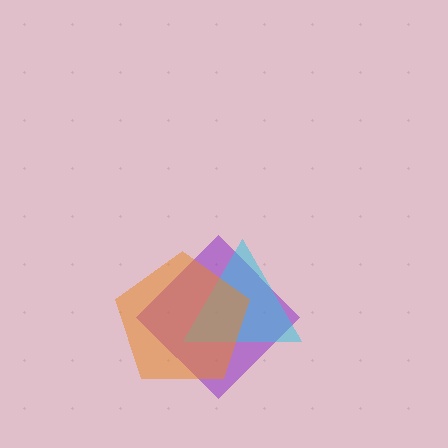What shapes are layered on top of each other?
The layered shapes are: a purple diamond, a cyan triangle, an orange pentagon.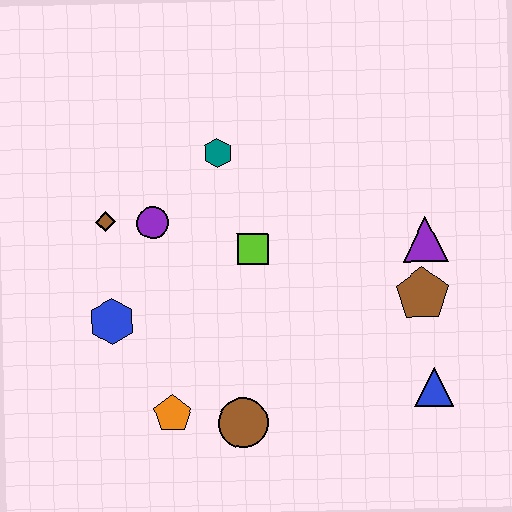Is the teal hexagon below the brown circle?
No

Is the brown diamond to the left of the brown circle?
Yes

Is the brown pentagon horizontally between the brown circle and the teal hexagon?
No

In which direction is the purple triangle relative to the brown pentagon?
The purple triangle is above the brown pentagon.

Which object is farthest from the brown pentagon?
The brown diamond is farthest from the brown pentagon.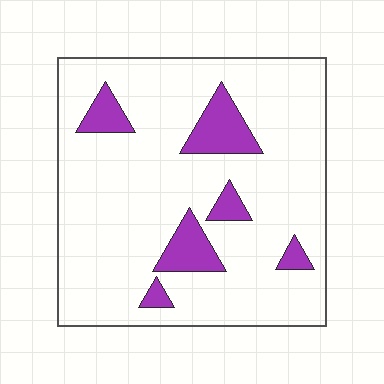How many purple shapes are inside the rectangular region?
6.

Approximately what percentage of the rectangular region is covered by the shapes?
Approximately 15%.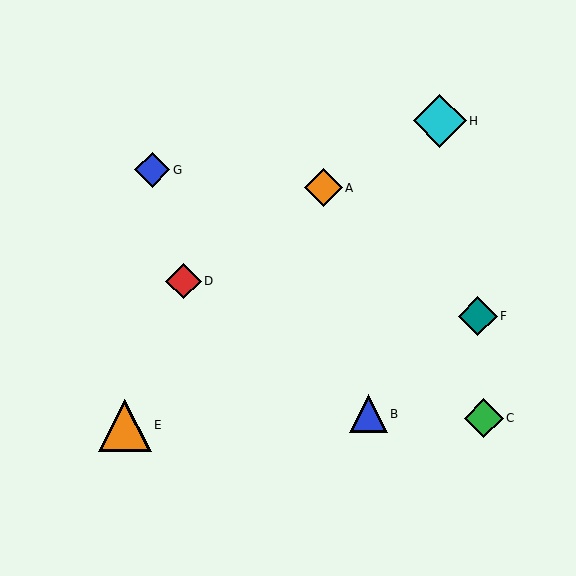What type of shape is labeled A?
Shape A is an orange diamond.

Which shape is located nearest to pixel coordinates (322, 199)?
The orange diamond (labeled A) at (323, 188) is nearest to that location.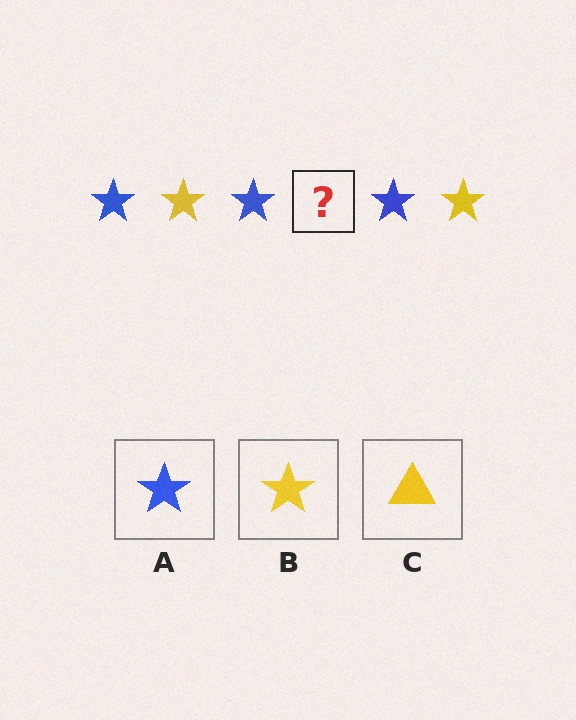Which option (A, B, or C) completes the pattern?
B.